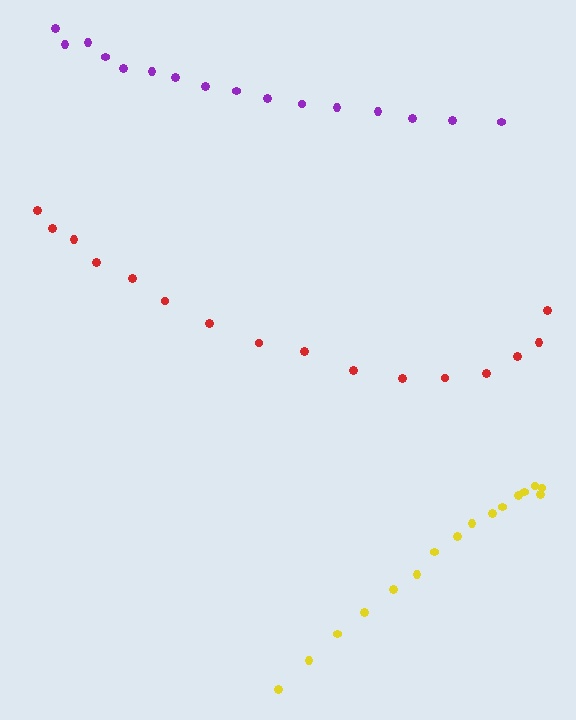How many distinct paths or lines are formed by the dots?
There are 3 distinct paths.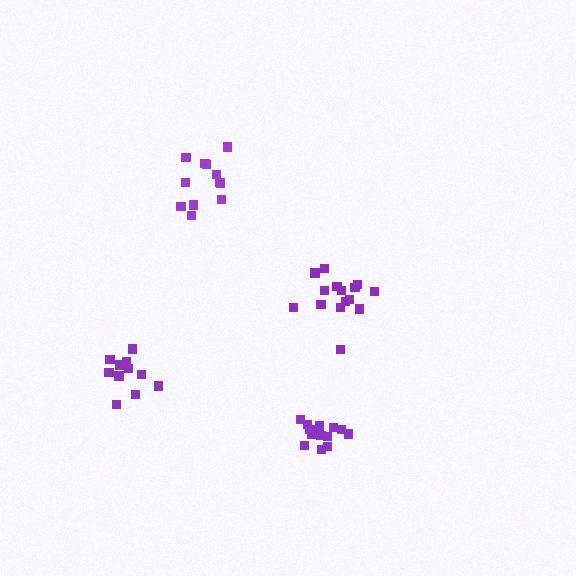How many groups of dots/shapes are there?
There are 4 groups.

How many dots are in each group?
Group 1: 12 dots, Group 2: 16 dots, Group 3: 11 dots, Group 4: 13 dots (52 total).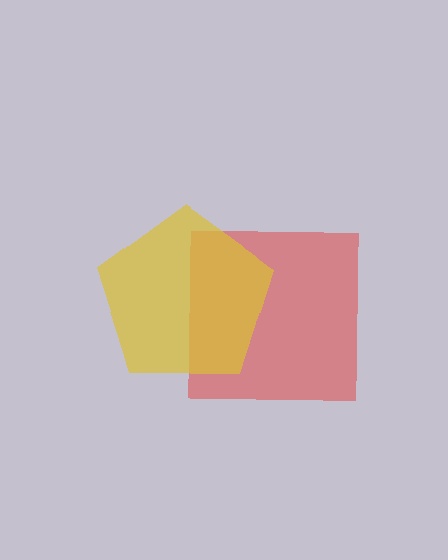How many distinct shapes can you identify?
There are 2 distinct shapes: a red square, a yellow pentagon.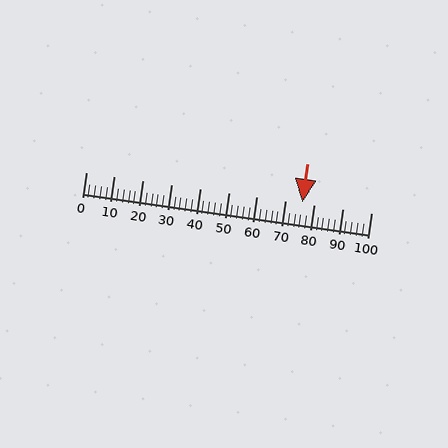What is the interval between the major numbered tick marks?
The major tick marks are spaced 10 units apart.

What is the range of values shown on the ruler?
The ruler shows values from 0 to 100.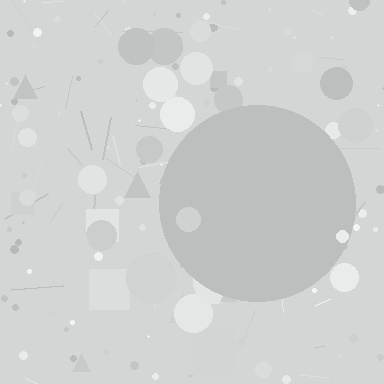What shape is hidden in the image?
A circle is hidden in the image.